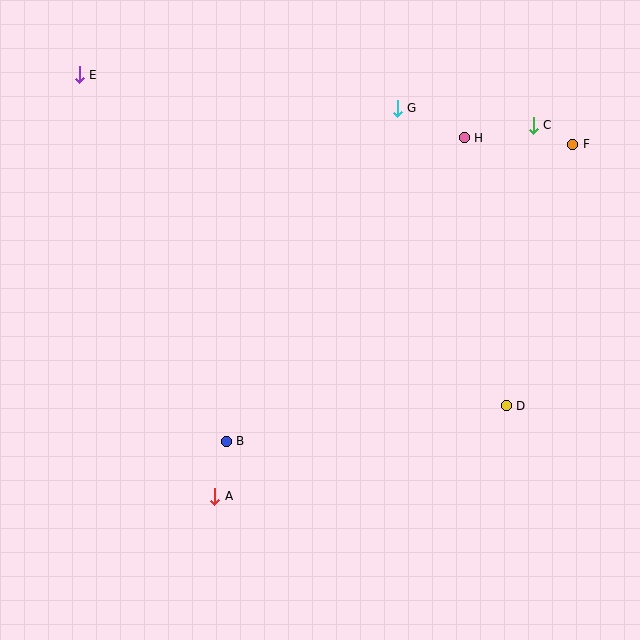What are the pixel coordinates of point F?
Point F is at (573, 144).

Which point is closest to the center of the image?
Point B at (226, 441) is closest to the center.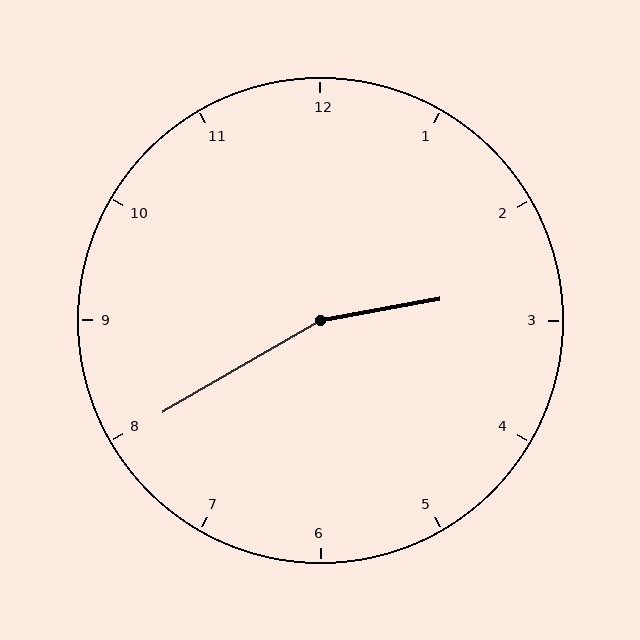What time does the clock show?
2:40.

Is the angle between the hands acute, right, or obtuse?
It is obtuse.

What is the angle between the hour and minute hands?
Approximately 160 degrees.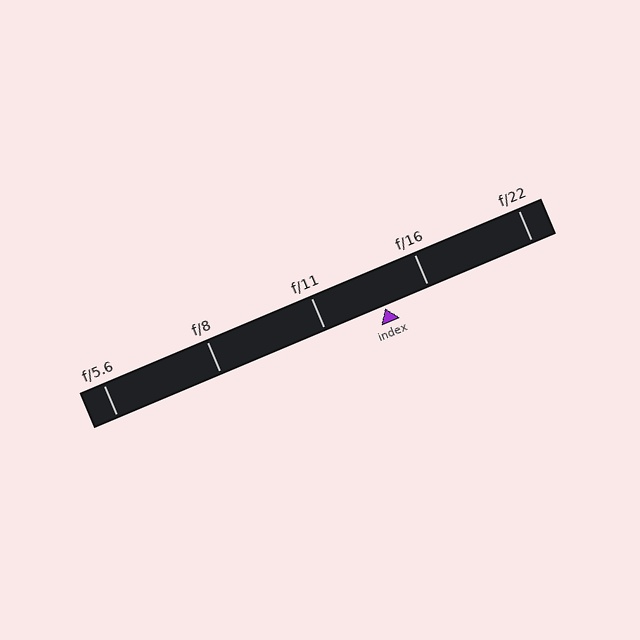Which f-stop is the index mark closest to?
The index mark is closest to f/16.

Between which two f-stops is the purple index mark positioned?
The index mark is between f/11 and f/16.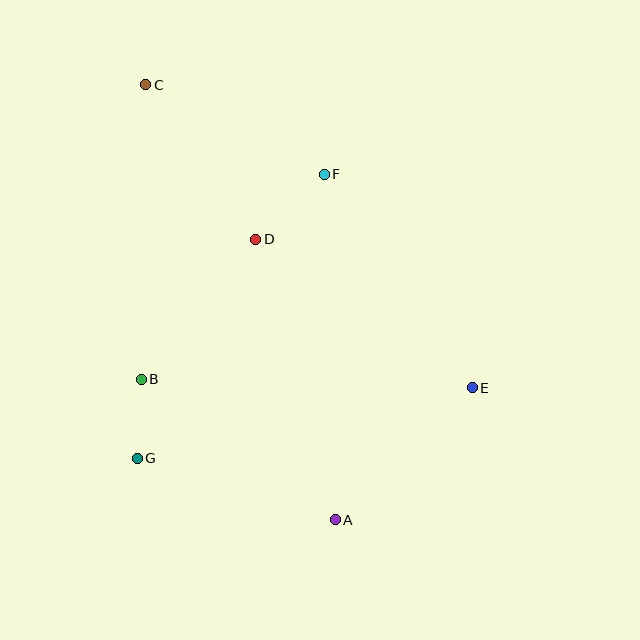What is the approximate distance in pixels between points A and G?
The distance between A and G is approximately 207 pixels.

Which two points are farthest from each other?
Points A and C are farthest from each other.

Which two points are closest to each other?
Points B and G are closest to each other.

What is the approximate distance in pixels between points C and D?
The distance between C and D is approximately 190 pixels.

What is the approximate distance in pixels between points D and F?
The distance between D and F is approximately 94 pixels.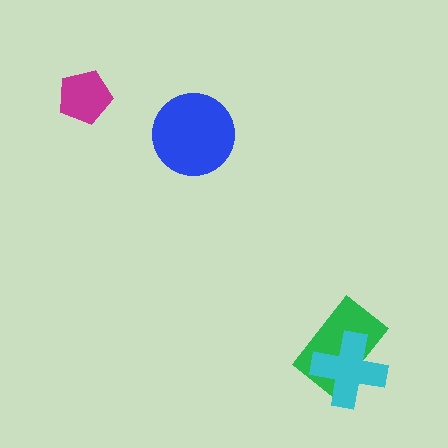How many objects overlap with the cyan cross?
1 object overlaps with the cyan cross.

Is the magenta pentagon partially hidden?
No, no other shape covers it.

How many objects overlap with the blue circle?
0 objects overlap with the blue circle.